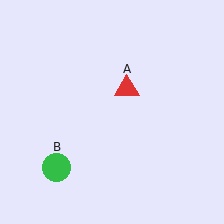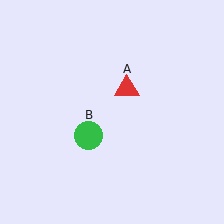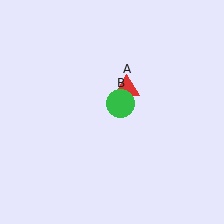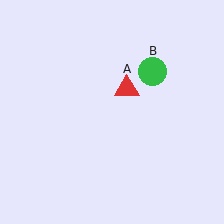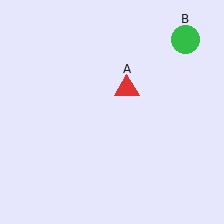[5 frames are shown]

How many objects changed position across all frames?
1 object changed position: green circle (object B).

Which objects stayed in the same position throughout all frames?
Red triangle (object A) remained stationary.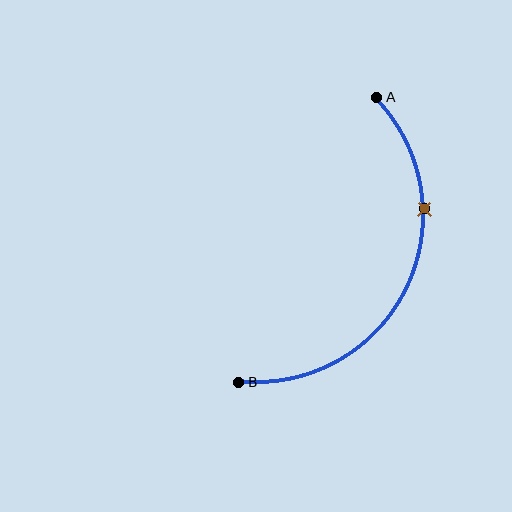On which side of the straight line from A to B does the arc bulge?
The arc bulges to the right of the straight line connecting A and B.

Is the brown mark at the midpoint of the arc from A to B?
No. The brown mark lies on the arc but is closer to endpoint A. The arc midpoint would be at the point on the curve equidistant along the arc from both A and B.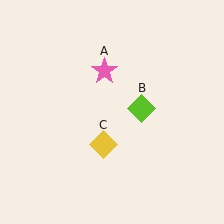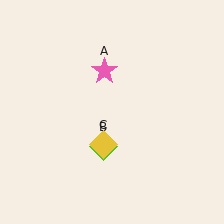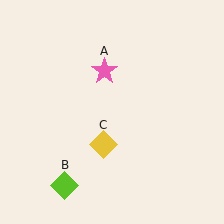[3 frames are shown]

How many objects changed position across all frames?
1 object changed position: lime diamond (object B).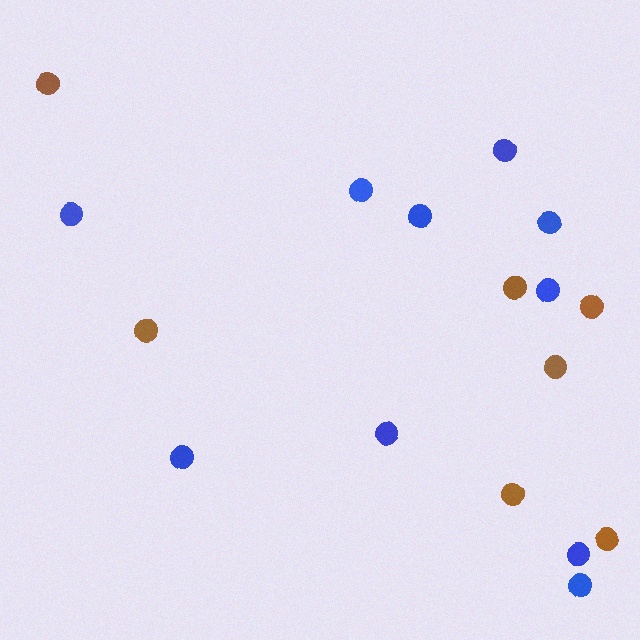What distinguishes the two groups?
There are 2 groups: one group of brown circles (7) and one group of blue circles (10).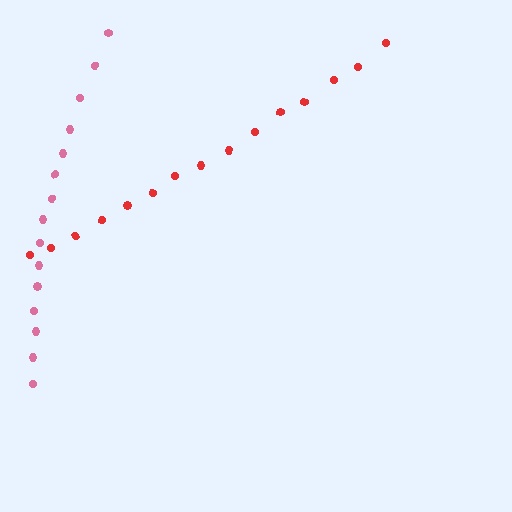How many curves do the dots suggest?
There are 2 distinct paths.